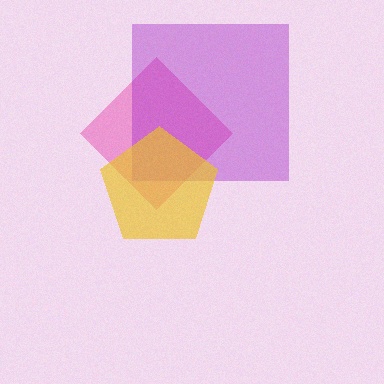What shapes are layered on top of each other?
The layered shapes are: a pink diamond, a purple square, a yellow pentagon.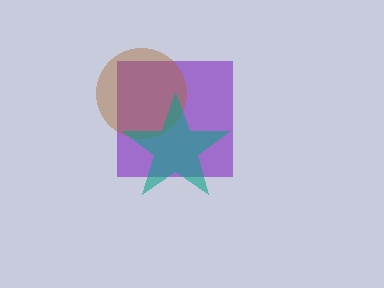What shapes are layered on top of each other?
The layered shapes are: a purple square, a brown circle, a teal star.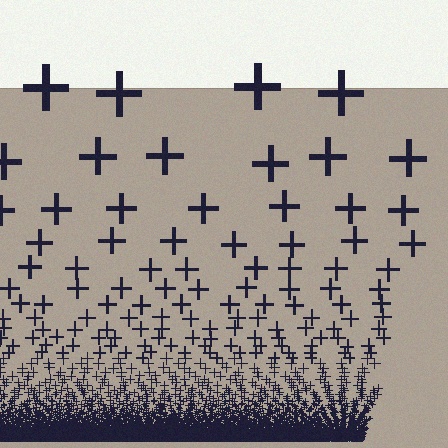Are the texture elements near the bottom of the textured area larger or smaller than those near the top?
Smaller. The gradient is inverted — elements near the bottom are smaller and denser.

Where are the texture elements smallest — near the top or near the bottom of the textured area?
Near the bottom.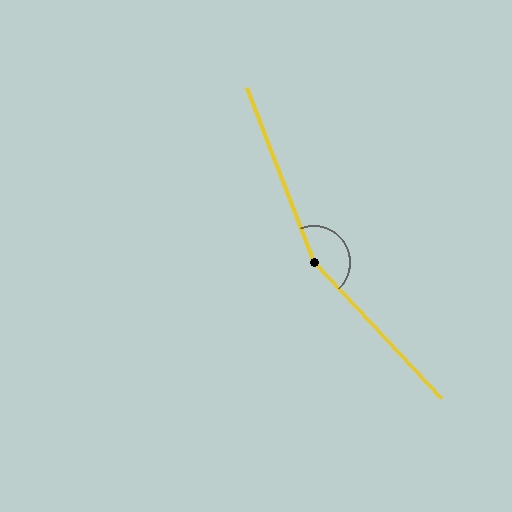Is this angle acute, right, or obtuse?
It is obtuse.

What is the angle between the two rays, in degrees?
Approximately 158 degrees.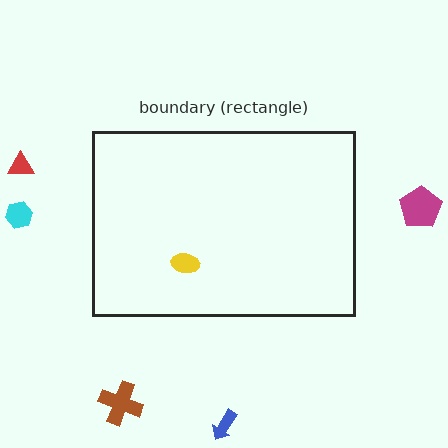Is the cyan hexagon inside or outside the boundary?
Outside.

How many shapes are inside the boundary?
1 inside, 5 outside.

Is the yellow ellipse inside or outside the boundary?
Inside.